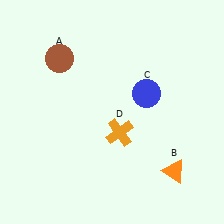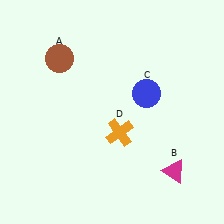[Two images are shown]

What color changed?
The triangle (B) changed from orange in Image 1 to magenta in Image 2.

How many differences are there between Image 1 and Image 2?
There is 1 difference between the two images.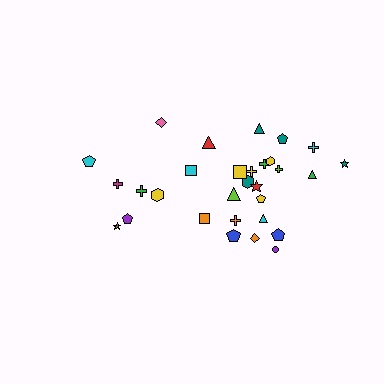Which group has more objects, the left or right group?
The right group.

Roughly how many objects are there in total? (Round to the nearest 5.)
Roughly 30 objects in total.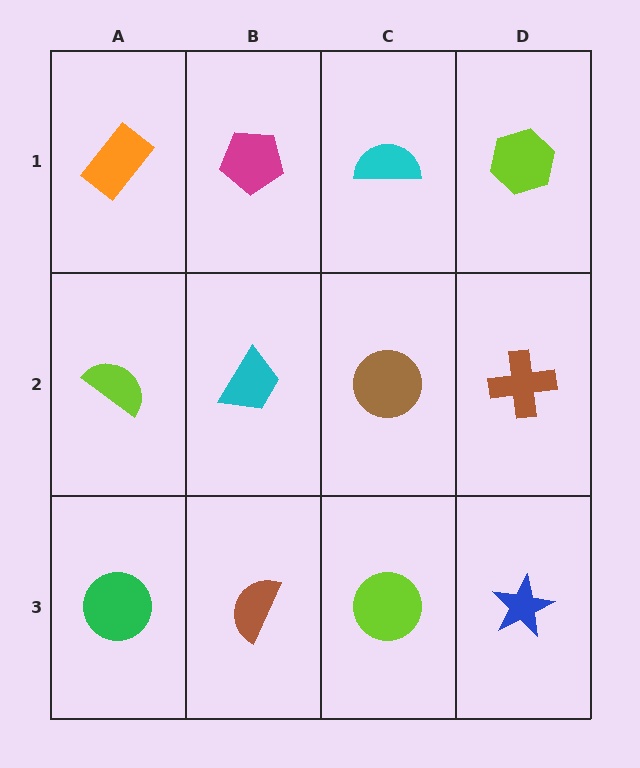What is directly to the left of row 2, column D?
A brown circle.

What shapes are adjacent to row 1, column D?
A brown cross (row 2, column D), a cyan semicircle (row 1, column C).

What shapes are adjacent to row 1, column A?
A lime semicircle (row 2, column A), a magenta pentagon (row 1, column B).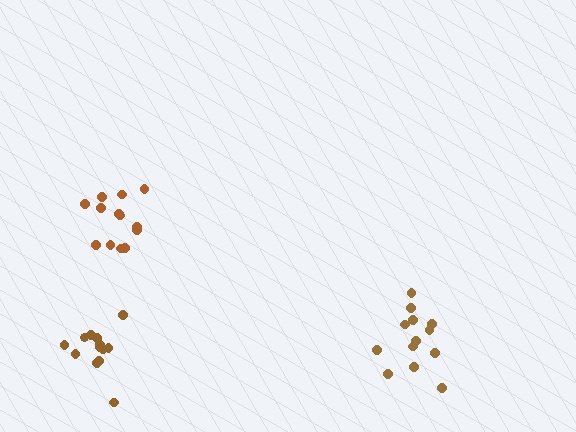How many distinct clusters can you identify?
There are 3 distinct clusters.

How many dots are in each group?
Group 1: 13 dots, Group 2: 13 dots, Group 3: 13 dots (39 total).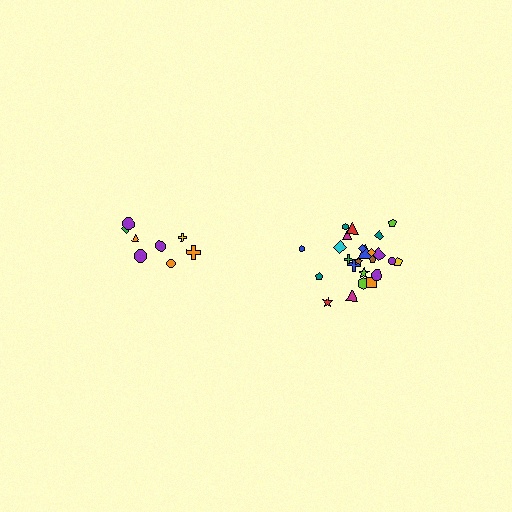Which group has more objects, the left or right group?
The right group.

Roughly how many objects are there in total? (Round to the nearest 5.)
Roughly 35 objects in total.